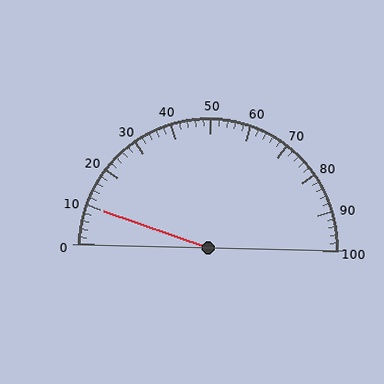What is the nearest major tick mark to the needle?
The nearest major tick mark is 10.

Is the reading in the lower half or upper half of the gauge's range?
The reading is in the lower half of the range (0 to 100).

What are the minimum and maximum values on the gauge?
The gauge ranges from 0 to 100.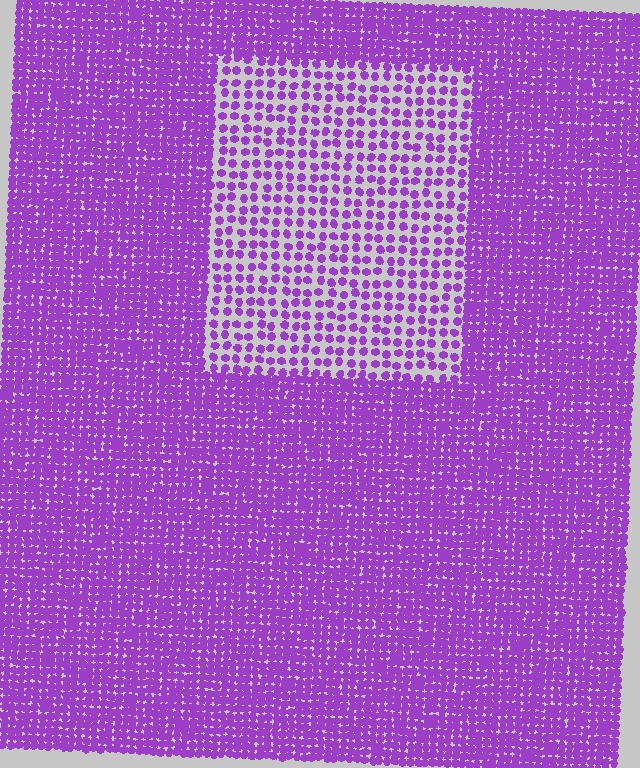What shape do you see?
I see a rectangle.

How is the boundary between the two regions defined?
The boundary is defined by a change in element density (approximately 2.3x ratio). All elements are the same color, size, and shape.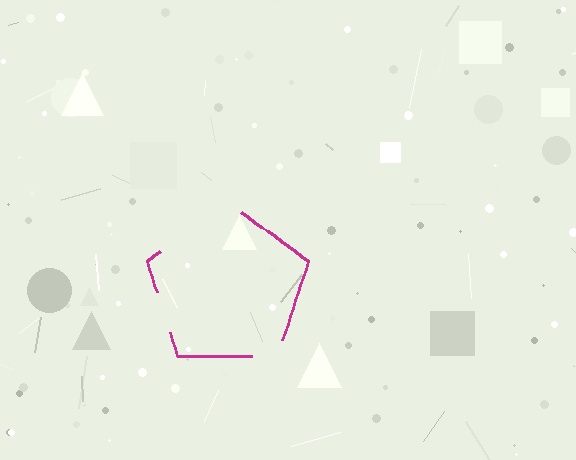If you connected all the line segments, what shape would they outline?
They would outline a pentagon.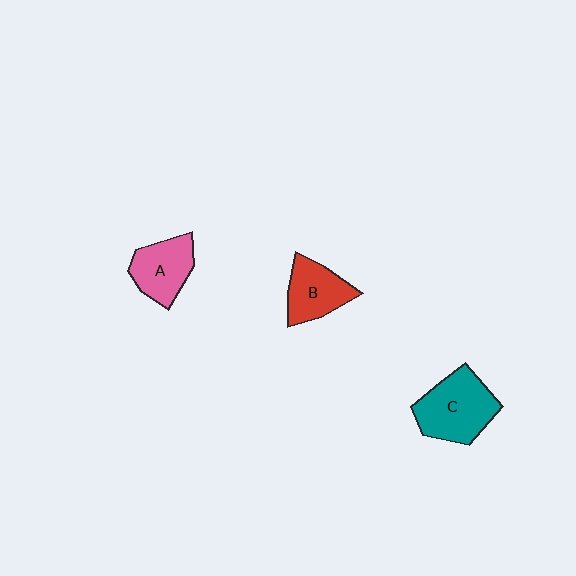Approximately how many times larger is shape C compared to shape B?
Approximately 1.4 times.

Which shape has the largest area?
Shape C (teal).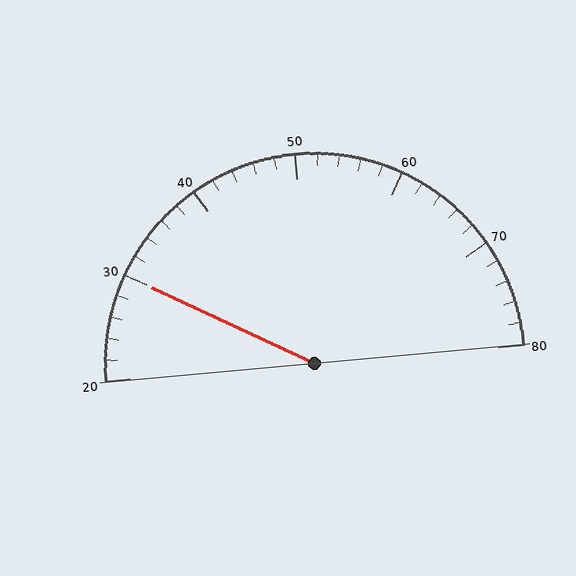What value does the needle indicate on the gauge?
The needle indicates approximately 30.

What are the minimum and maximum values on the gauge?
The gauge ranges from 20 to 80.